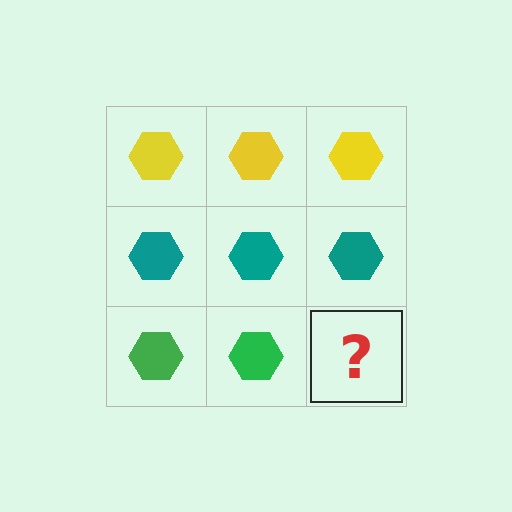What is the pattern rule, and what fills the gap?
The rule is that each row has a consistent color. The gap should be filled with a green hexagon.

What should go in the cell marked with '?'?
The missing cell should contain a green hexagon.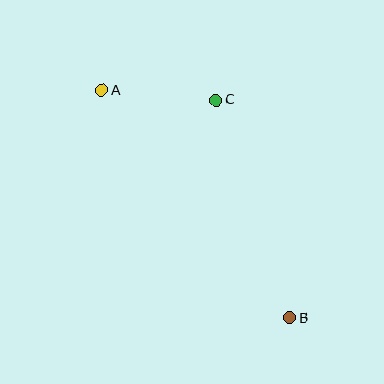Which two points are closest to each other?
Points A and C are closest to each other.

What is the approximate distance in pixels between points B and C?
The distance between B and C is approximately 230 pixels.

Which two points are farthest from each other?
Points A and B are farthest from each other.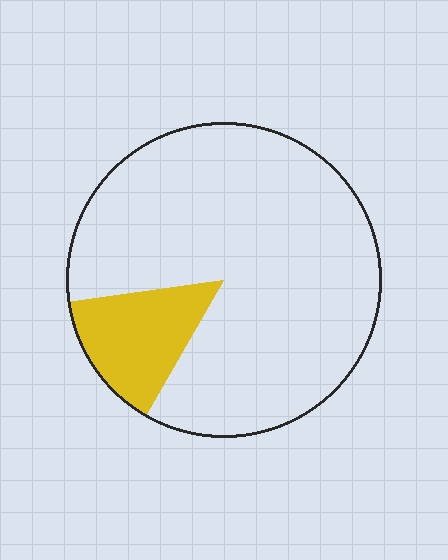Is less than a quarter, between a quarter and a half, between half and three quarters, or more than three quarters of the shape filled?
Less than a quarter.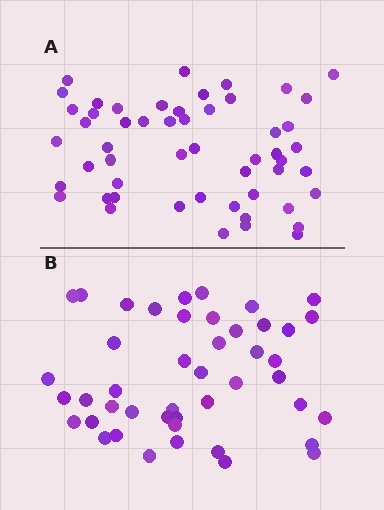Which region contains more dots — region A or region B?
Region A (the top region) has more dots.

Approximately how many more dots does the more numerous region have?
Region A has roughly 8 or so more dots than region B.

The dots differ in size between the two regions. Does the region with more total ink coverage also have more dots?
No. Region B has more total ink coverage because its dots are larger, but region A actually contains more individual dots. Total area can be misleading — the number of items is what matters here.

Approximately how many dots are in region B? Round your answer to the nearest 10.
About 40 dots. (The exact count is 45, which rounds to 40.)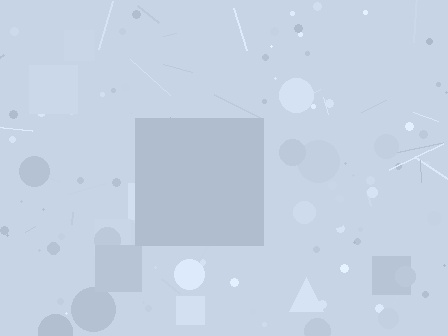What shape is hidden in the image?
A square is hidden in the image.